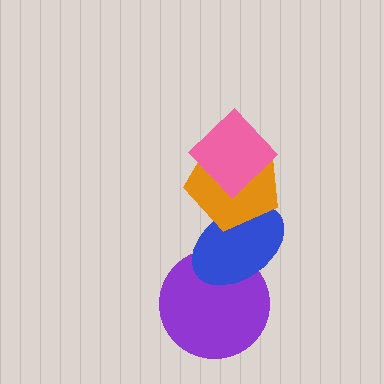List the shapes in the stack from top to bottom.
From top to bottom: the pink diamond, the orange pentagon, the blue ellipse, the purple circle.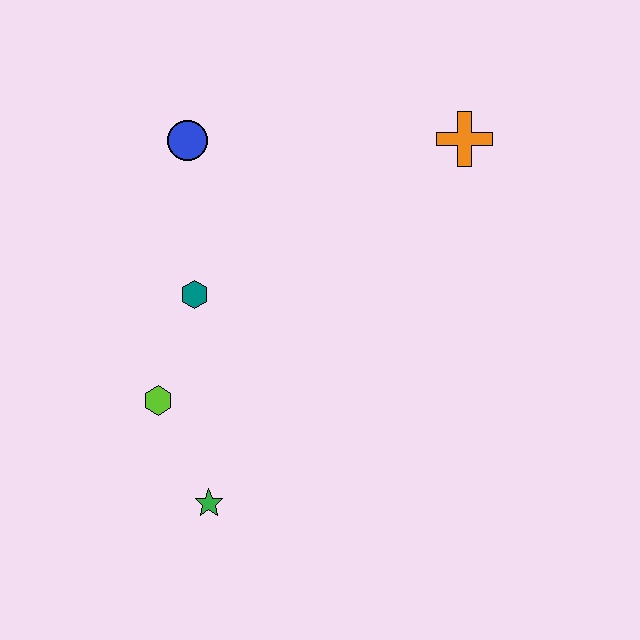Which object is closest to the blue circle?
The teal hexagon is closest to the blue circle.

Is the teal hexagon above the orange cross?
No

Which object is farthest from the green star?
The orange cross is farthest from the green star.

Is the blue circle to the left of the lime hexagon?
No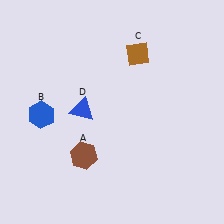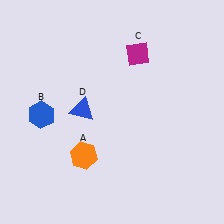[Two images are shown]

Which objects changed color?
A changed from brown to orange. C changed from brown to magenta.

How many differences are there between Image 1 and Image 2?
There are 2 differences between the two images.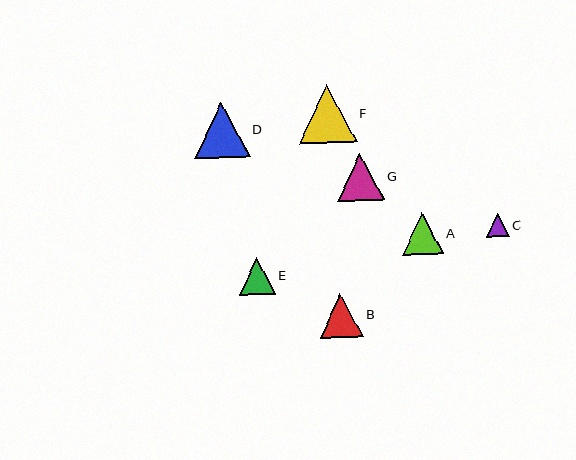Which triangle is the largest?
Triangle F is the largest with a size of approximately 57 pixels.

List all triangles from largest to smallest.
From largest to smallest: F, D, G, B, A, E, C.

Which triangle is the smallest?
Triangle C is the smallest with a size of approximately 23 pixels.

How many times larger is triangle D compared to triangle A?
Triangle D is approximately 1.3 times the size of triangle A.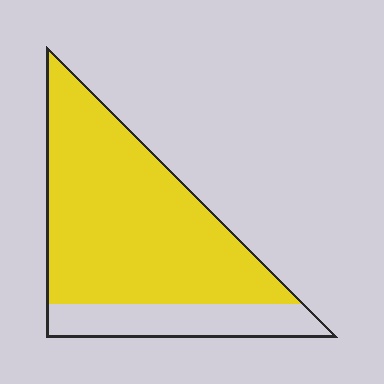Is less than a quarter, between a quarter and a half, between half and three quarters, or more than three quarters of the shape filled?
More than three quarters.